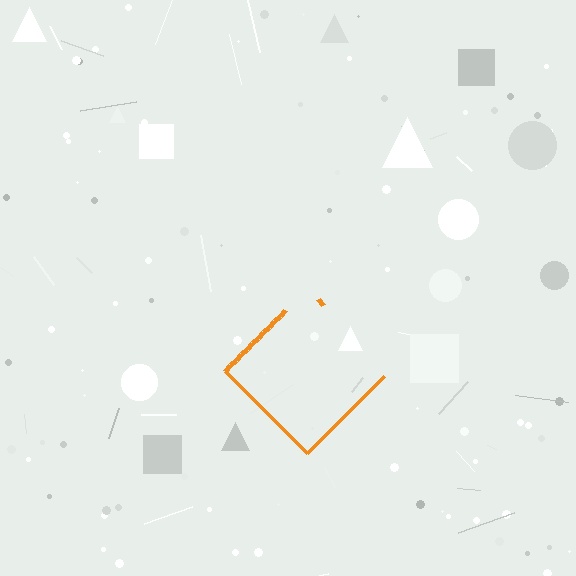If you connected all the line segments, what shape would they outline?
They would outline a diamond.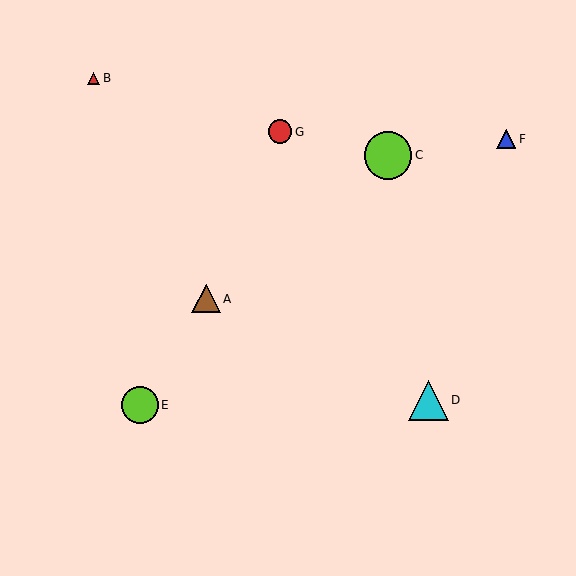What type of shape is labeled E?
Shape E is a lime circle.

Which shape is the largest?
The lime circle (labeled C) is the largest.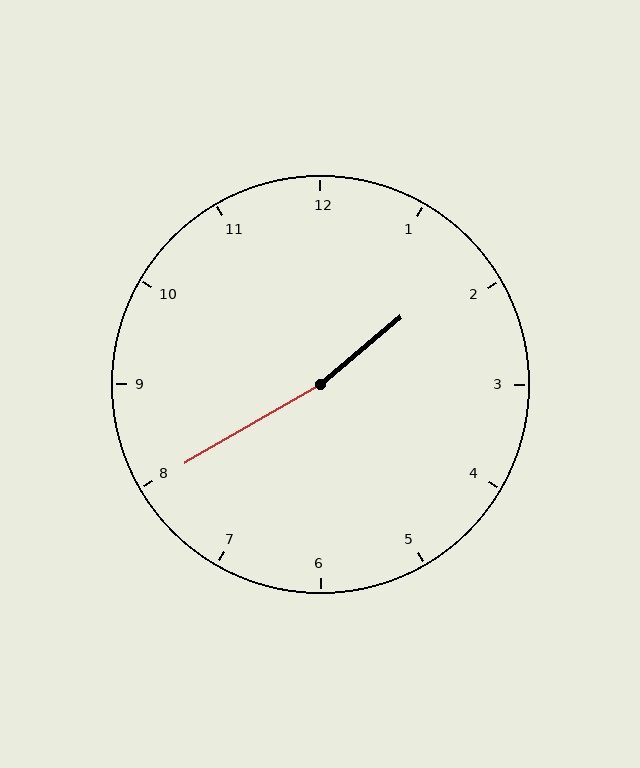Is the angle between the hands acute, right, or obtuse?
It is obtuse.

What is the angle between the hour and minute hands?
Approximately 170 degrees.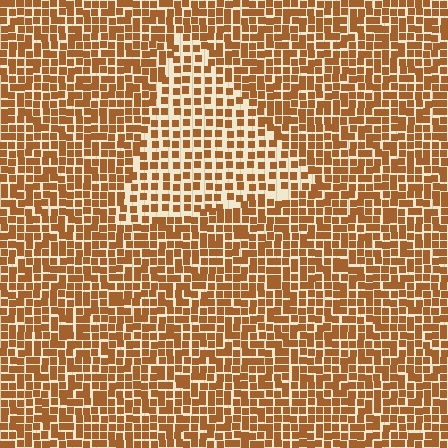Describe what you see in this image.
The image contains small brown elements arranged at two different densities. A triangle-shaped region is visible where the elements are less densely packed than the surrounding area.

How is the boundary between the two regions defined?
The boundary is defined by a change in element density (approximately 1.7x ratio). All elements are the same color, size, and shape.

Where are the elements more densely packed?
The elements are more densely packed outside the triangle boundary.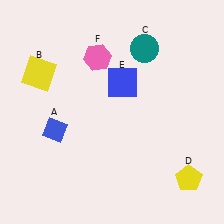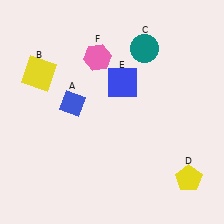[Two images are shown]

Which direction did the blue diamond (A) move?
The blue diamond (A) moved up.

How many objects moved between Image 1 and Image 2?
1 object moved between the two images.